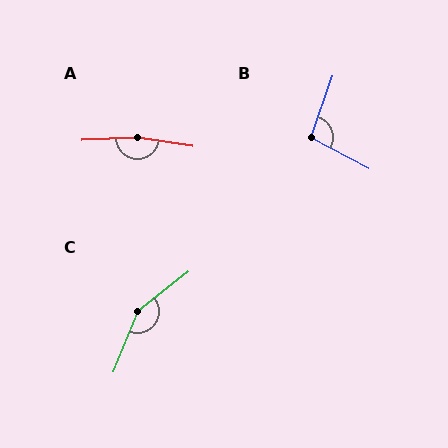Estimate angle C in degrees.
Approximately 150 degrees.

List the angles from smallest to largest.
B (98°), C (150°), A (168°).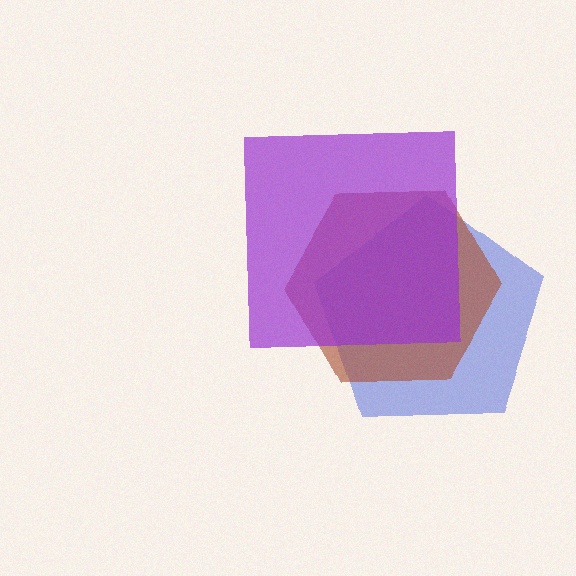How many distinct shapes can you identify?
There are 3 distinct shapes: a blue pentagon, a brown hexagon, a purple square.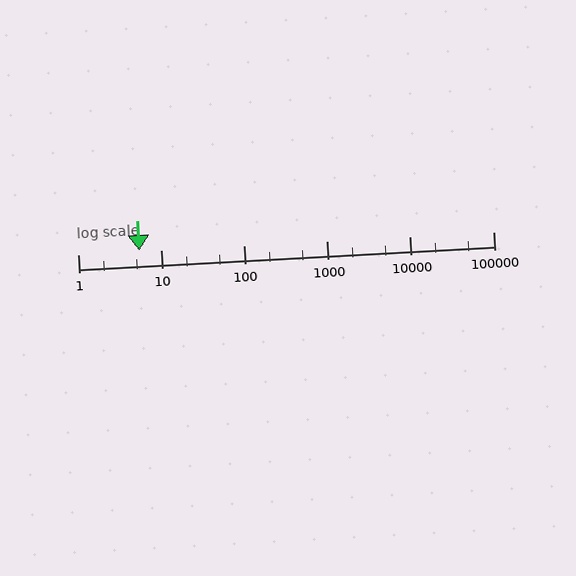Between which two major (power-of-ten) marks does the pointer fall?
The pointer is between 1 and 10.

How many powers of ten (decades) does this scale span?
The scale spans 5 decades, from 1 to 100000.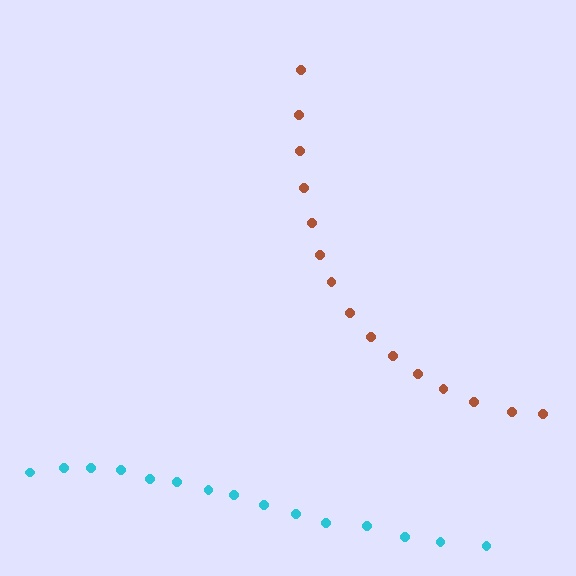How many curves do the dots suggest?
There are 2 distinct paths.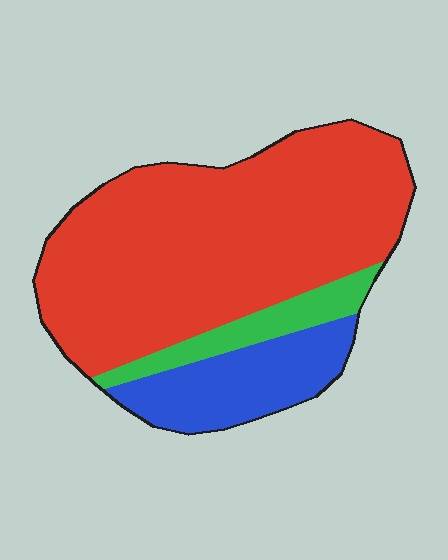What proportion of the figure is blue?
Blue takes up about one fifth (1/5) of the figure.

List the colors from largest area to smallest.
From largest to smallest: red, blue, green.